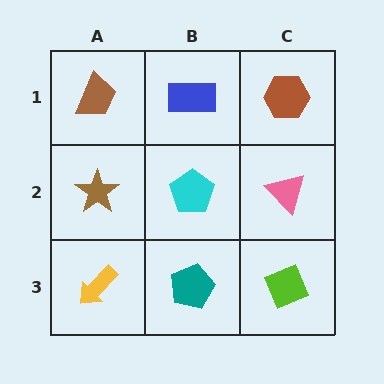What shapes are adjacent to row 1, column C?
A pink triangle (row 2, column C), a blue rectangle (row 1, column B).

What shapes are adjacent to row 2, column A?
A brown trapezoid (row 1, column A), a yellow arrow (row 3, column A), a cyan pentagon (row 2, column B).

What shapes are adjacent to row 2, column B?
A blue rectangle (row 1, column B), a teal pentagon (row 3, column B), a brown star (row 2, column A), a pink triangle (row 2, column C).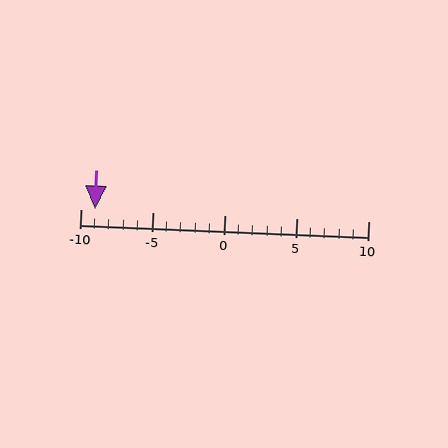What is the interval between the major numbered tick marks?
The major tick marks are spaced 5 units apart.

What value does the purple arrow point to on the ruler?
The purple arrow points to approximately -9.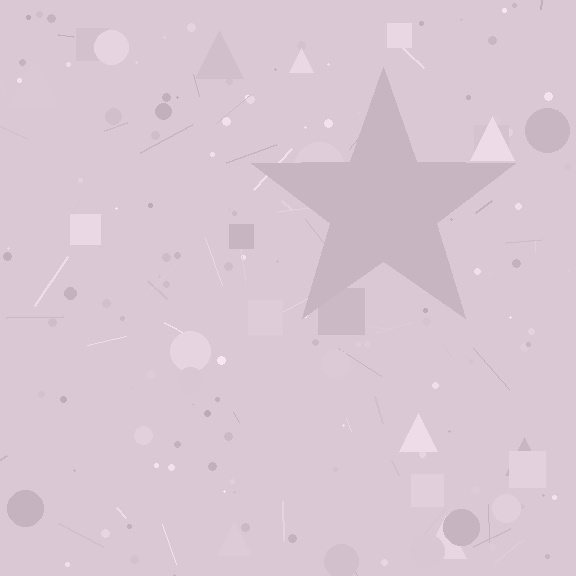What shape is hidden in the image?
A star is hidden in the image.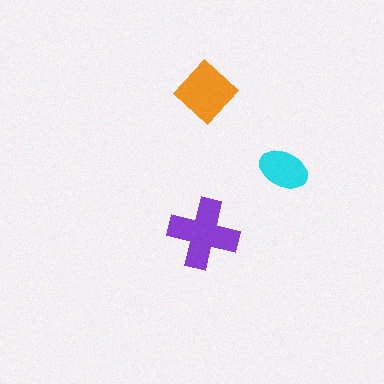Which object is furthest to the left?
The purple cross is leftmost.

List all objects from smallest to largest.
The cyan ellipse, the orange diamond, the purple cross.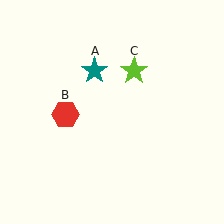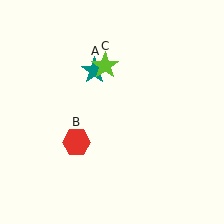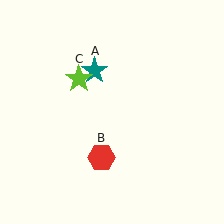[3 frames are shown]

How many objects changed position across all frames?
2 objects changed position: red hexagon (object B), lime star (object C).